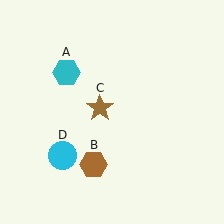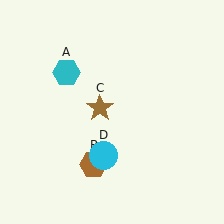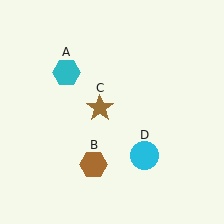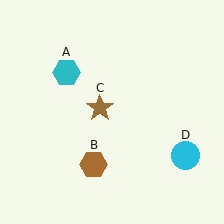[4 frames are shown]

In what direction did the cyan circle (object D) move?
The cyan circle (object D) moved right.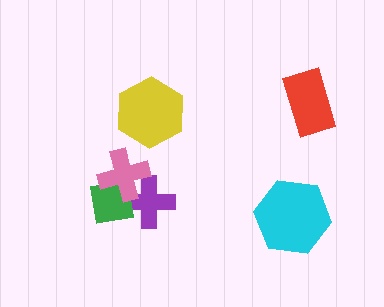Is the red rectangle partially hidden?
No, no other shape covers it.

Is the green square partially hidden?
Yes, it is partially covered by another shape.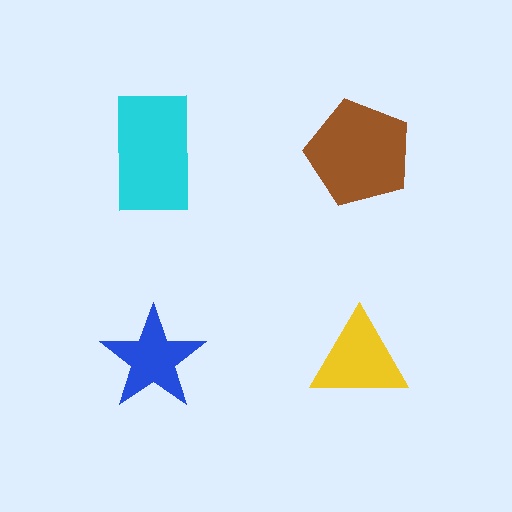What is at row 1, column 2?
A brown pentagon.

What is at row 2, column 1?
A blue star.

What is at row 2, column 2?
A yellow triangle.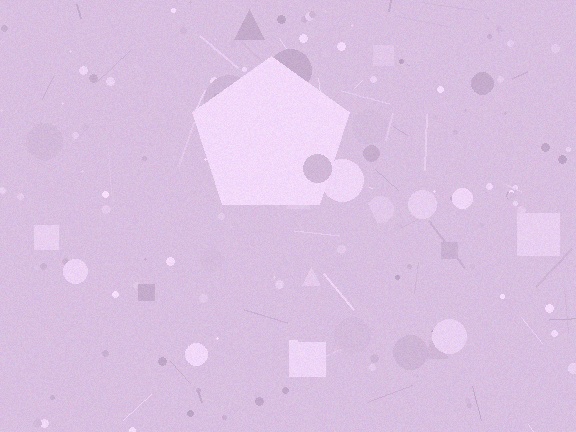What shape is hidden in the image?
A pentagon is hidden in the image.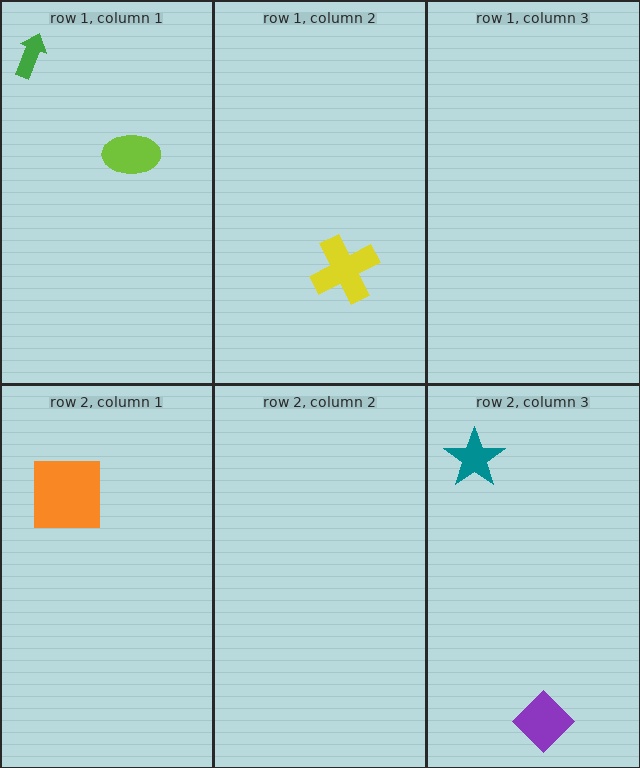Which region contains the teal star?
The row 2, column 3 region.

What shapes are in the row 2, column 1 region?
The orange square.